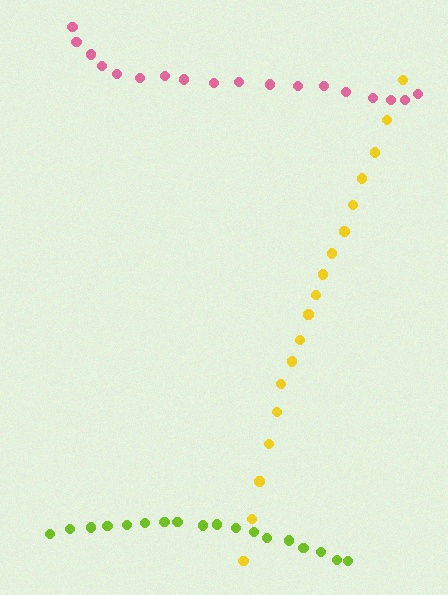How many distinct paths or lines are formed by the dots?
There are 3 distinct paths.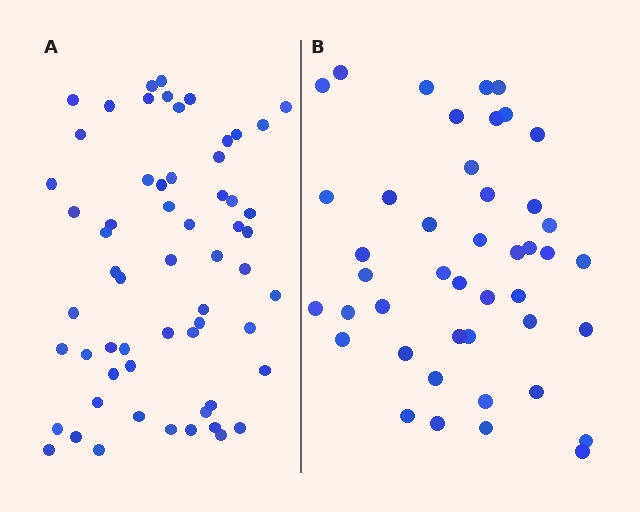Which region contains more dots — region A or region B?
Region A (the left region) has more dots.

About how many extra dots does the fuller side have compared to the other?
Region A has approximately 15 more dots than region B.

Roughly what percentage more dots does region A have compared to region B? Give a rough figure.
About 35% more.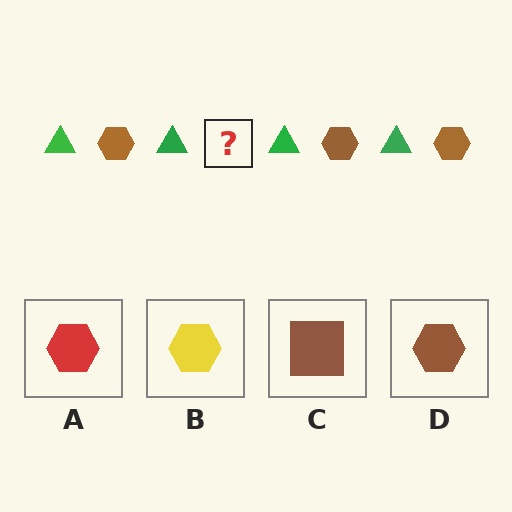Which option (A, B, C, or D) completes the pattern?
D.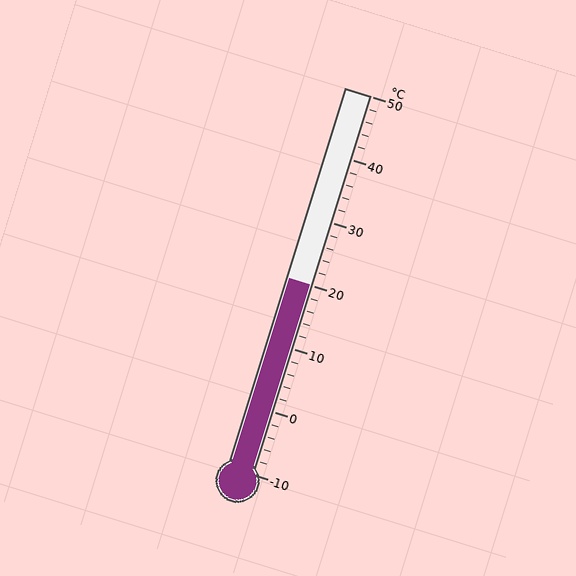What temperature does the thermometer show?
The thermometer shows approximately 20°C.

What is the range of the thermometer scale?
The thermometer scale ranges from -10°C to 50°C.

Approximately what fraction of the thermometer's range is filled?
The thermometer is filled to approximately 50% of its range.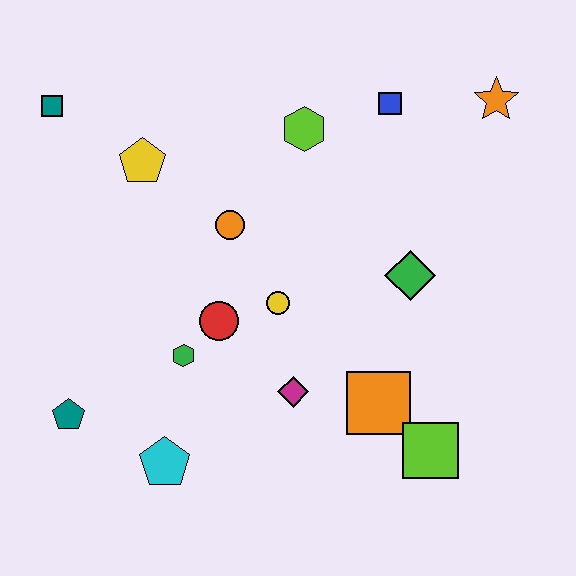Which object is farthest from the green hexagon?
The orange star is farthest from the green hexagon.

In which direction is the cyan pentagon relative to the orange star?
The cyan pentagon is below the orange star.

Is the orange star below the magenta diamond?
No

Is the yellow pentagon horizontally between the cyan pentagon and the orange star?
No